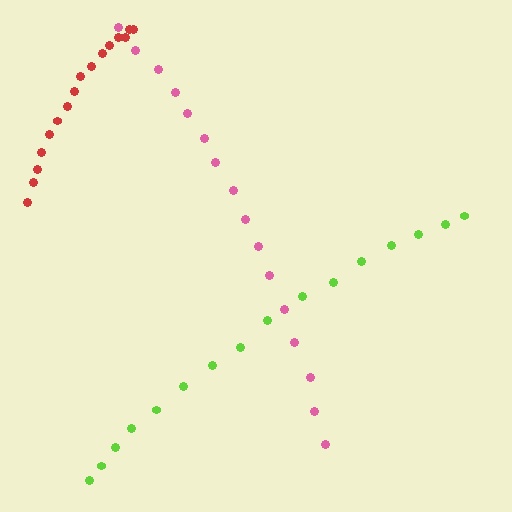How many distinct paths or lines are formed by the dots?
There are 3 distinct paths.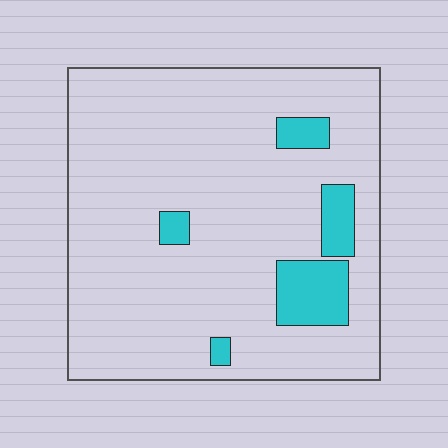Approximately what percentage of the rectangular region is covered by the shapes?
Approximately 10%.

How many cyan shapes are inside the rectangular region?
5.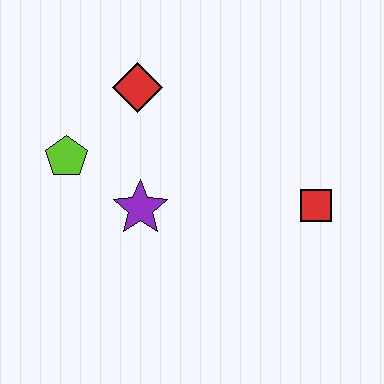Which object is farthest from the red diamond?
The red square is farthest from the red diamond.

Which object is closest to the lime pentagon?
The purple star is closest to the lime pentagon.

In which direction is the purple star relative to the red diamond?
The purple star is below the red diamond.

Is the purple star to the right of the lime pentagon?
Yes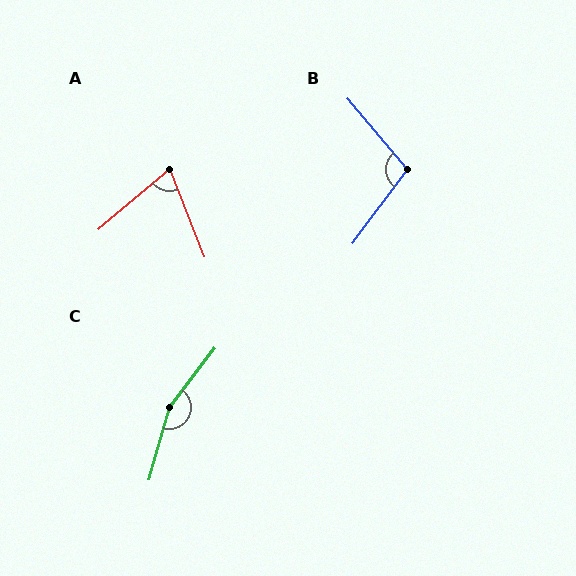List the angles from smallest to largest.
A (71°), B (104°), C (158°).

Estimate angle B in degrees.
Approximately 104 degrees.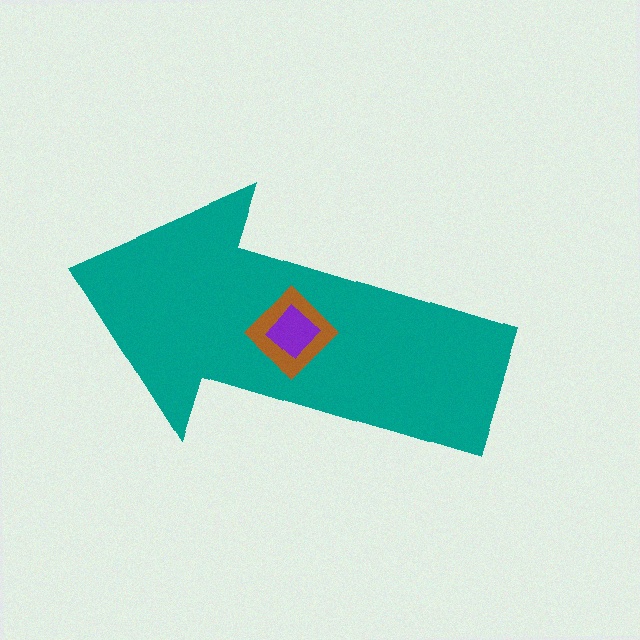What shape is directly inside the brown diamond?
The purple diamond.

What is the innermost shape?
The purple diamond.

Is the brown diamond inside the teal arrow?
Yes.